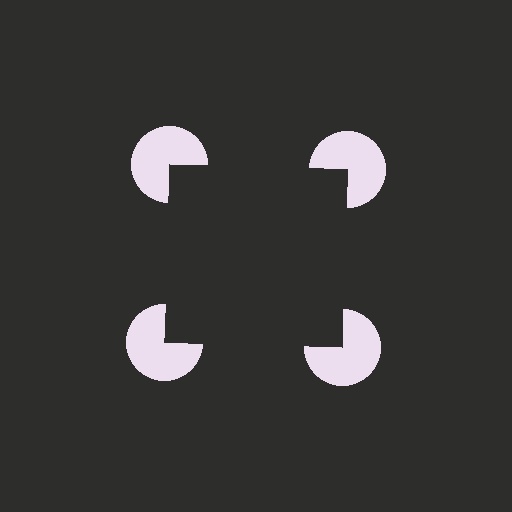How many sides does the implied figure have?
4 sides.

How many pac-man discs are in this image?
There are 4 — one at each vertex of the illusory square.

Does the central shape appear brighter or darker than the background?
It typically appears slightly darker than the background, even though no actual brightness change is drawn.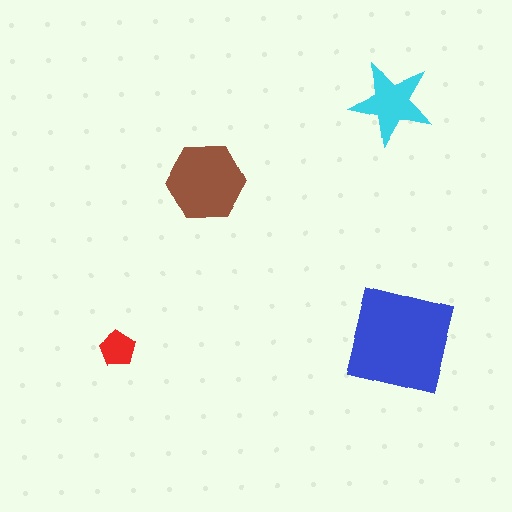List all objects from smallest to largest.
The red pentagon, the cyan star, the brown hexagon, the blue square.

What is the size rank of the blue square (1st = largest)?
1st.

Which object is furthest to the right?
The blue square is rightmost.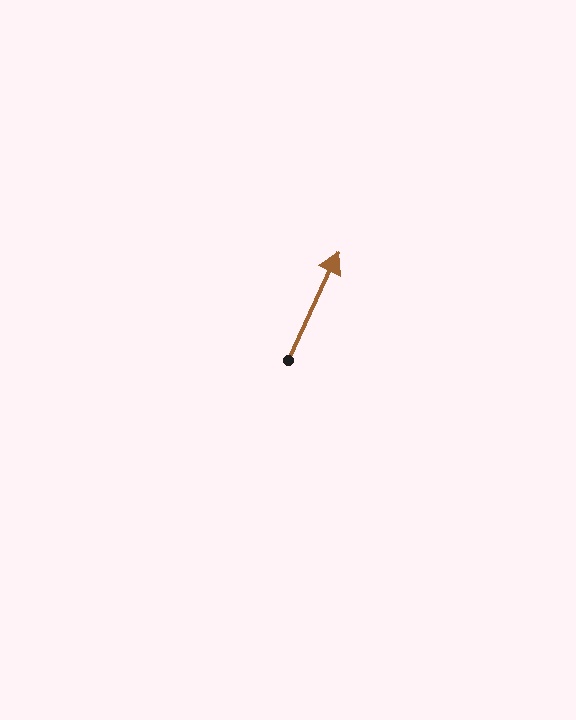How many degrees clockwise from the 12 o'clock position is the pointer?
Approximately 25 degrees.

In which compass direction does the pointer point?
Northeast.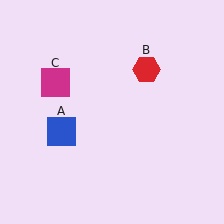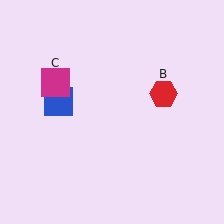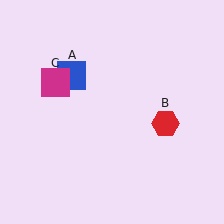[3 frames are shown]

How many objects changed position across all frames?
2 objects changed position: blue square (object A), red hexagon (object B).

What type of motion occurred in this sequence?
The blue square (object A), red hexagon (object B) rotated clockwise around the center of the scene.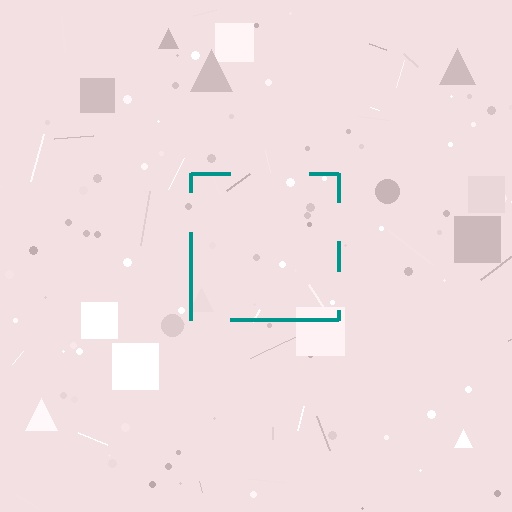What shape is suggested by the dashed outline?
The dashed outline suggests a square.